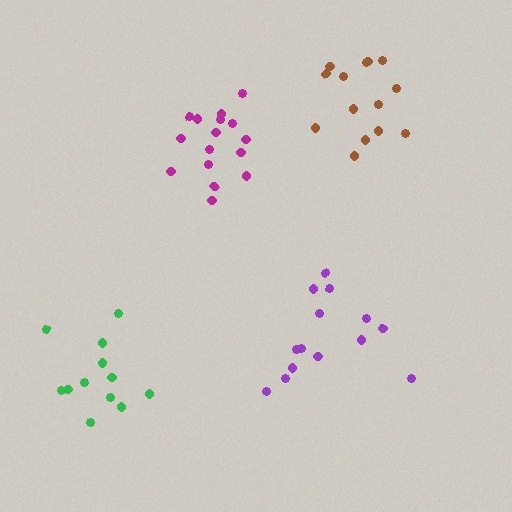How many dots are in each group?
Group 1: 14 dots, Group 2: 14 dots, Group 3: 16 dots, Group 4: 12 dots (56 total).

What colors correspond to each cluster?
The clusters are colored: purple, brown, magenta, green.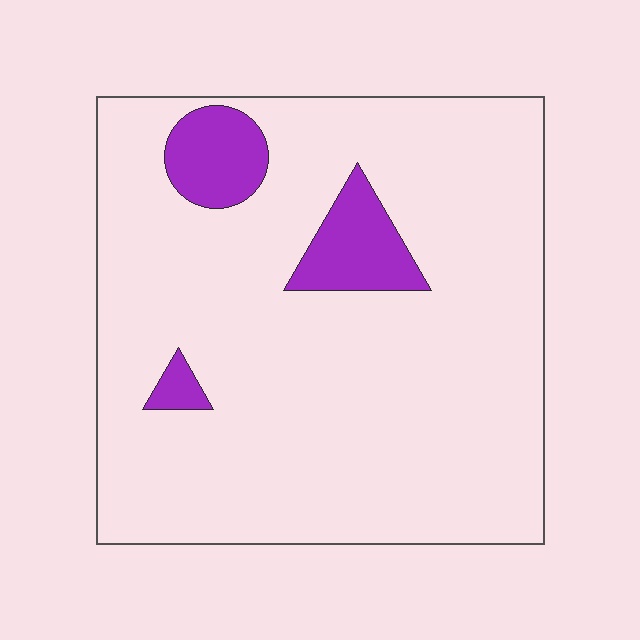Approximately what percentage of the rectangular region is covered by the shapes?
Approximately 10%.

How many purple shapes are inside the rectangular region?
3.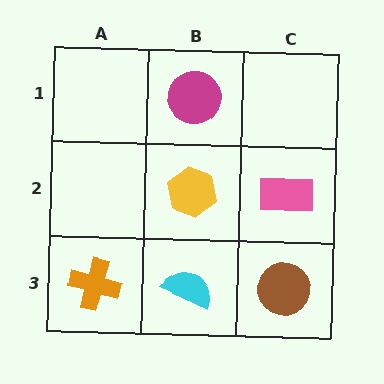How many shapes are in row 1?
1 shape.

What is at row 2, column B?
A yellow hexagon.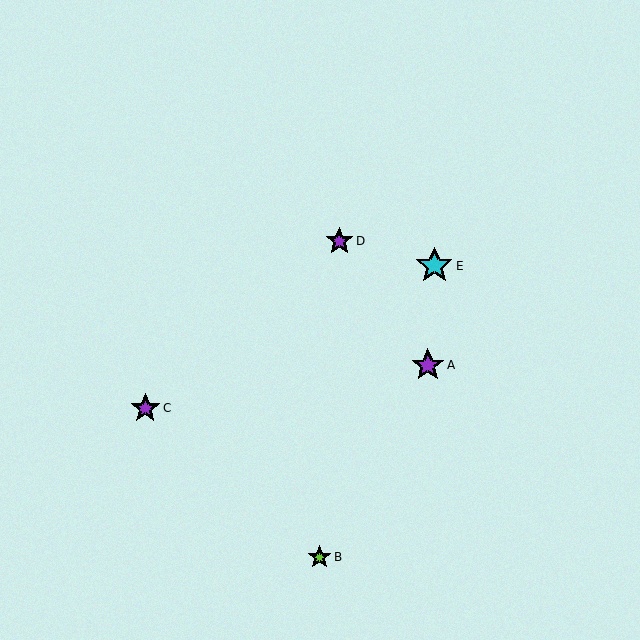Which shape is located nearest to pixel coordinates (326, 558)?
The lime star (labeled B) at (320, 557) is nearest to that location.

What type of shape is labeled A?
Shape A is a purple star.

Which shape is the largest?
The cyan star (labeled E) is the largest.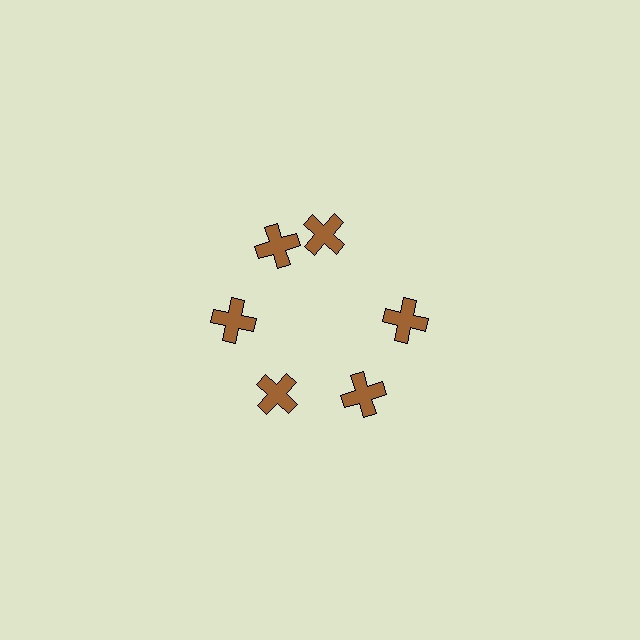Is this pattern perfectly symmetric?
No. The 6 brown crosses are arranged in a ring, but one element near the 1 o'clock position is rotated out of alignment along the ring, breaking the 6-fold rotational symmetry.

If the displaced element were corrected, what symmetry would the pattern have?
It would have 6-fold rotational symmetry — the pattern would map onto itself every 60 degrees.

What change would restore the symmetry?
The symmetry would be restored by rotating it back into even spacing with its neighbors so that all 6 crosses sit at equal angles and equal distance from the center.